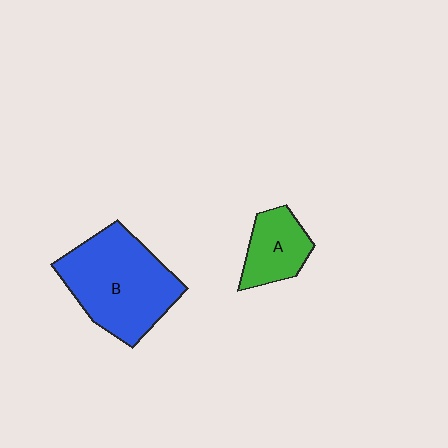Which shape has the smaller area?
Shape A (green).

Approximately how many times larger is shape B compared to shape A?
Approximately 2.3 times.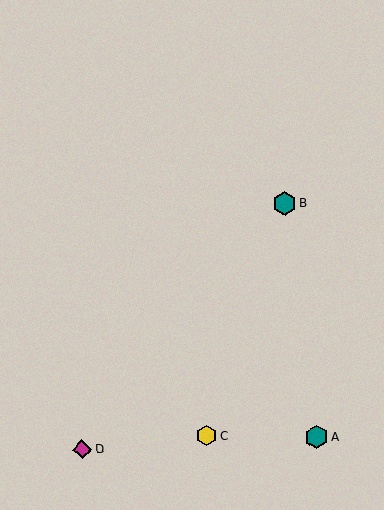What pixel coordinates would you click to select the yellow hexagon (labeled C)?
Click at (207, 435) to select the yellow hexagon C.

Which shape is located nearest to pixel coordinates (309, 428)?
The teal hexagon (labeled A) at (317, 437) is nearest to that location.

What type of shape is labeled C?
Shape C is a yellow hexagon.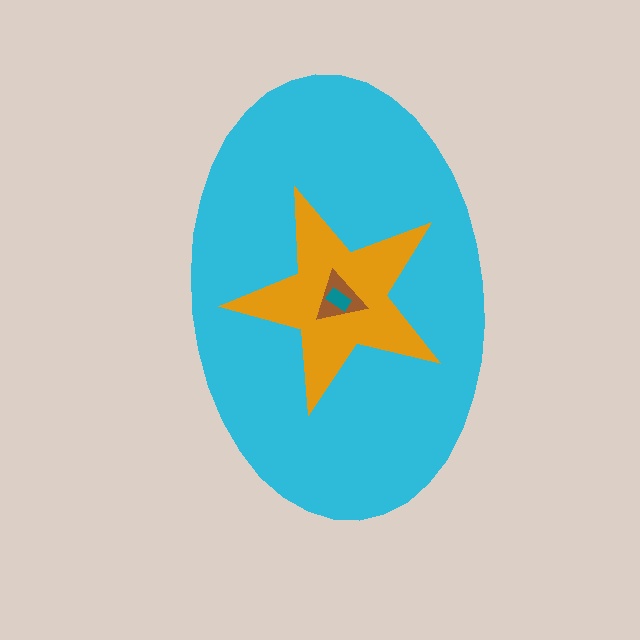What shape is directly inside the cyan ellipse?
The orange star.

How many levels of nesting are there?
4.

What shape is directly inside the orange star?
The brown triangle.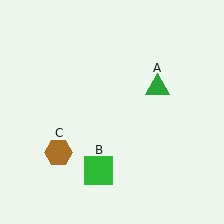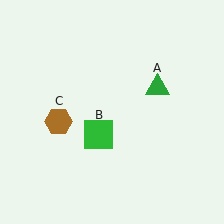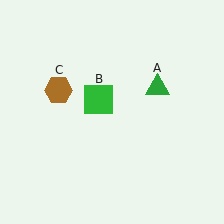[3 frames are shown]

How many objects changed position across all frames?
2 objects changed position: green square (object B), brown hexagon (object C).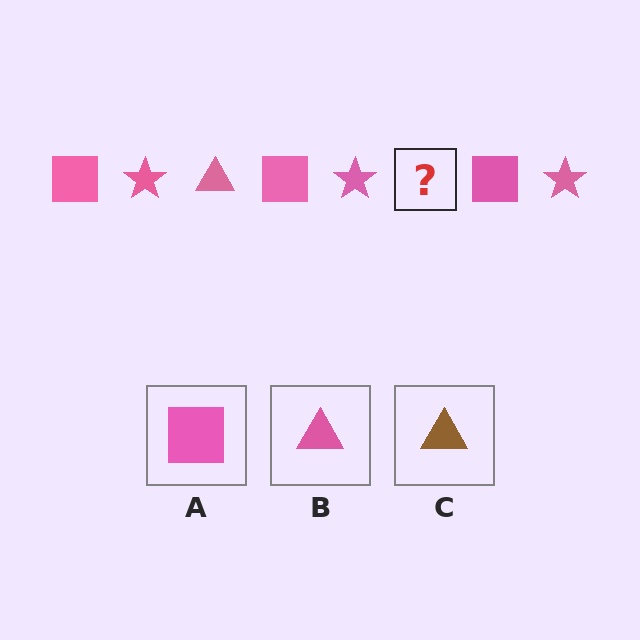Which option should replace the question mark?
Option B.